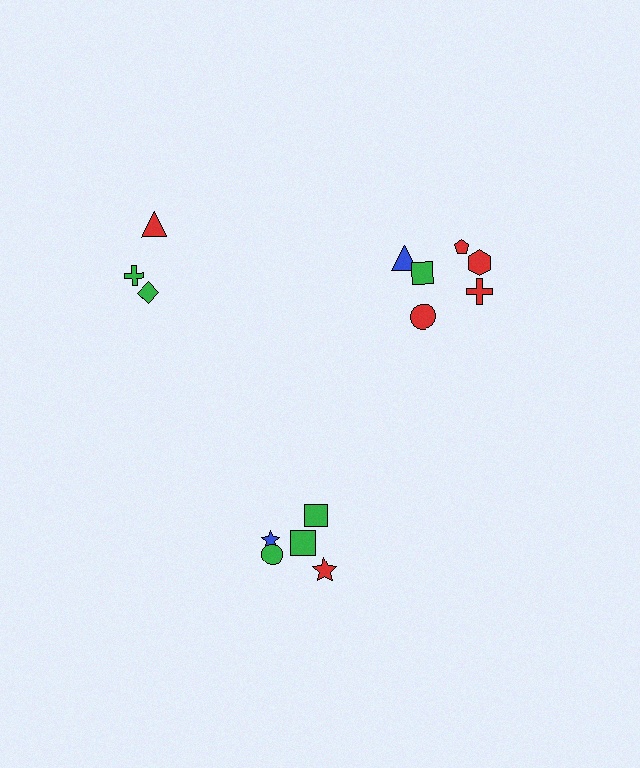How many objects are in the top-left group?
There are 3 objects.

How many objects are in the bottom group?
There are 5 objects.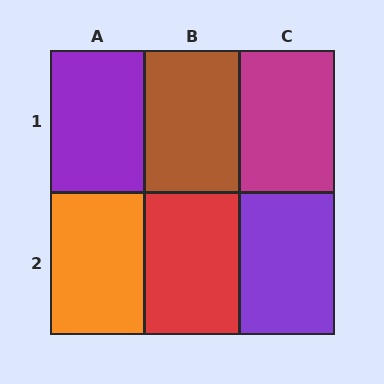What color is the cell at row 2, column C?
Purple.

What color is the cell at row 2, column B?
Red.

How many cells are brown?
1 cell is brown.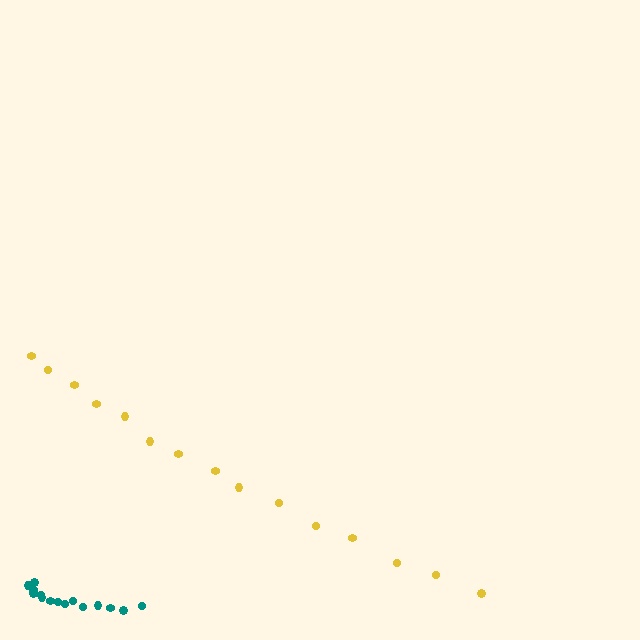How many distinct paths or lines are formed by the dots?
There are 2 distinct paths.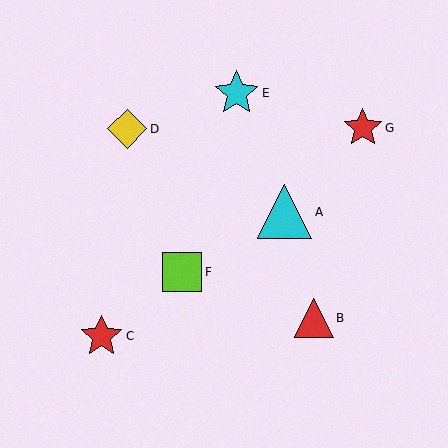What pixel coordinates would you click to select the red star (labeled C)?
Click at (102, 336) to select the red star C.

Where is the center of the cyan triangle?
The center of the cyan triangle is at (285, 212).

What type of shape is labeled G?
Shape G is a red star.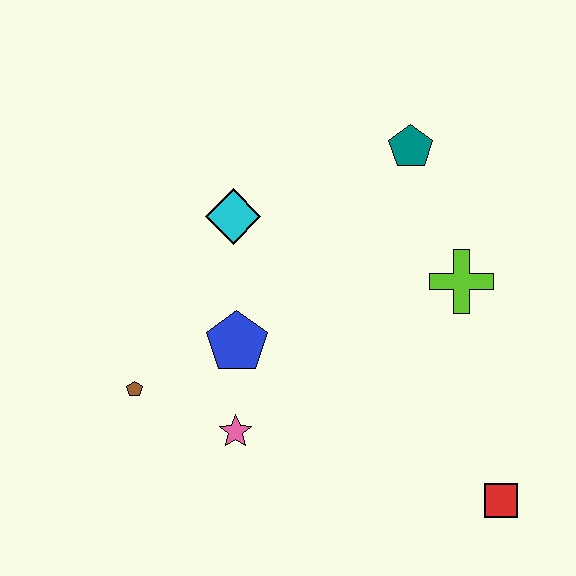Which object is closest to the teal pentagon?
The lime cross is closest to the teal pentagon.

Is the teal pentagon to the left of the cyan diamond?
No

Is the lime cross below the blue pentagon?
No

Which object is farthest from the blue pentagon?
The red square is farthest from the blue pentagon.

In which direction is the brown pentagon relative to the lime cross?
The brown pentagon is to the left of the lime cross.